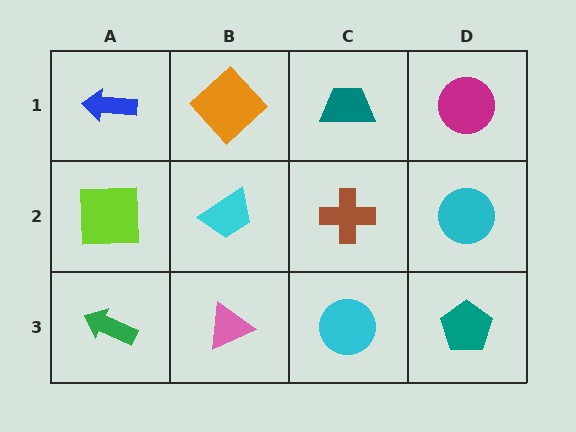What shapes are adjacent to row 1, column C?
A brown cross (row 2, column C), an orange diamond (row 1, column B), a magenta circle (row 1, column D).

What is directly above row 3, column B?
A cyan trapezoid.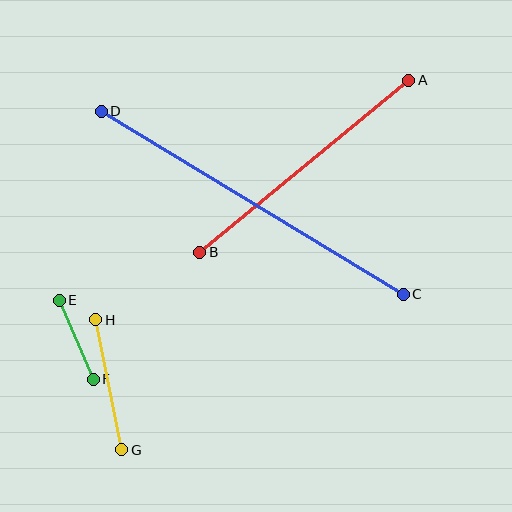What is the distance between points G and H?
The distance is approximately 132 pixels.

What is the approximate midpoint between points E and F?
The midpoint is at approximately (76, 340) pixels.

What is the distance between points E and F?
The distance is approximately 86 pixels.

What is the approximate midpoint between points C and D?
The midpoint is at approximately (252, 203) pixels.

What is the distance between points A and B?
The distance is approximately 271 pixels.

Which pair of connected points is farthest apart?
Points C and D are farthest apart.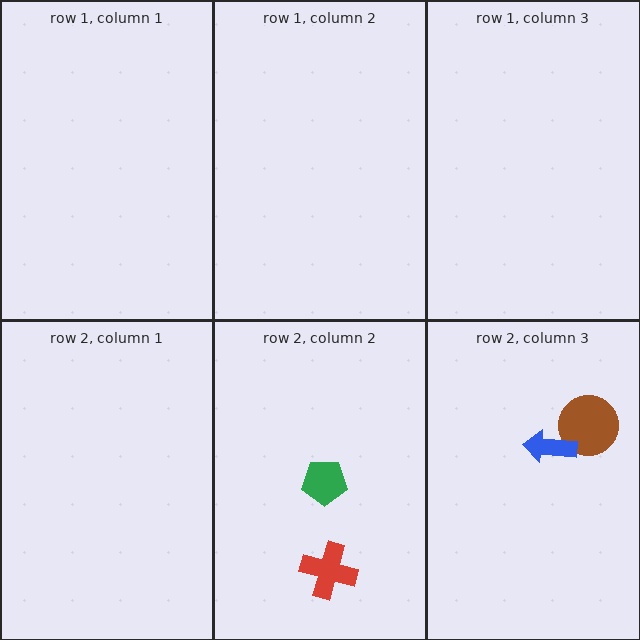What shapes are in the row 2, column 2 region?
The green pentagon, the red cross.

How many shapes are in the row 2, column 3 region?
2.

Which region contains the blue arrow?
The row 2, column 3 region.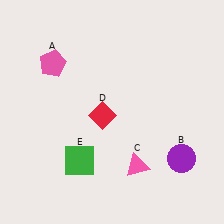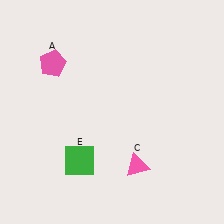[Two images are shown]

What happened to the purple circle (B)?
The purple circle (B) was removed in Image 2. It was in the bottom-right area of Image 1.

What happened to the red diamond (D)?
The red diamond (D) was removed in Image 2. It was in the bottom-left area of Image 1.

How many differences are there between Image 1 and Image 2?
There are 2 differences between the two images.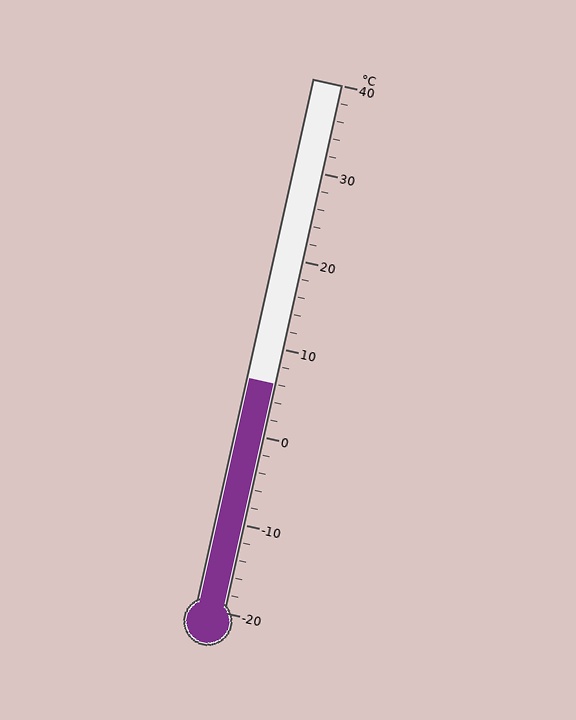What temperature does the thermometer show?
The thermometer shows approximately 6°C.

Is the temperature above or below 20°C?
The temperature is below 20°C.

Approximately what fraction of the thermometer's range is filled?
The thermometer is filled to approximately 45% of its range.